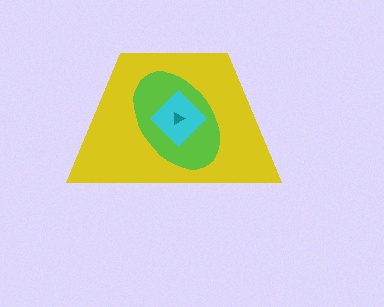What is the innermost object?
The teal triangle.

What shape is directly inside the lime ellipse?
The cyan diamond.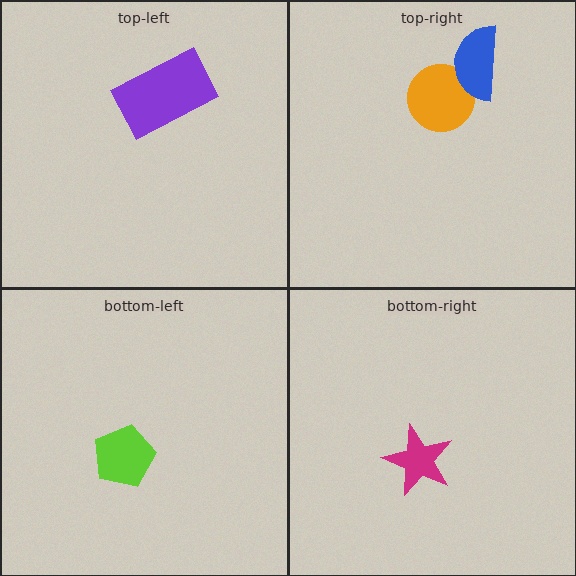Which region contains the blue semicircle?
The top-right region.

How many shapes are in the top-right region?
2.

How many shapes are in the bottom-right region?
1.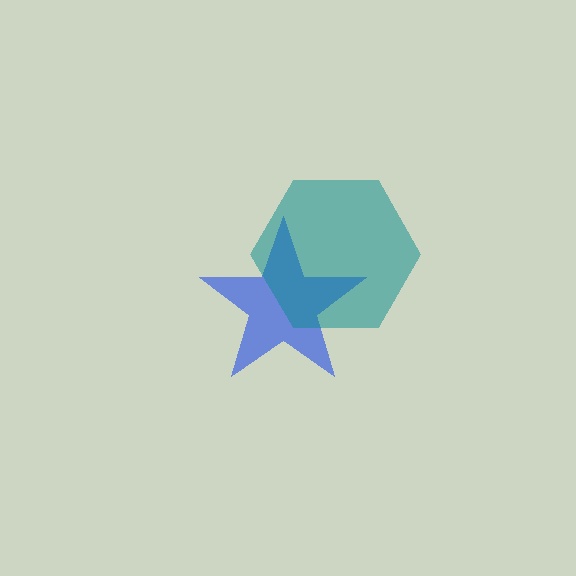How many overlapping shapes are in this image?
There are 2 overlapping shapes in the image.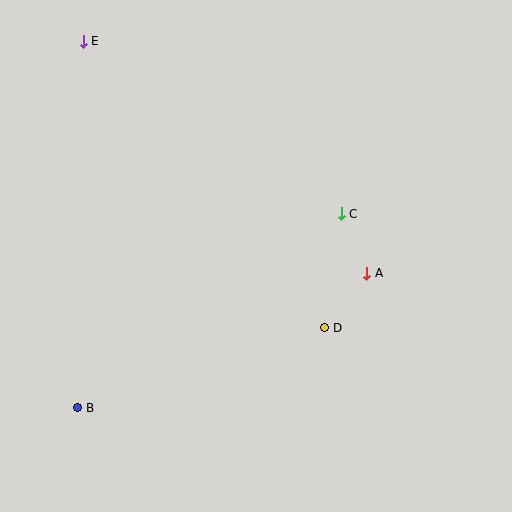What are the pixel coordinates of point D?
Point D is at (325, 328).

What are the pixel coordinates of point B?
Point B is at (78, 408).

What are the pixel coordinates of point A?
Point A is at (367, 273).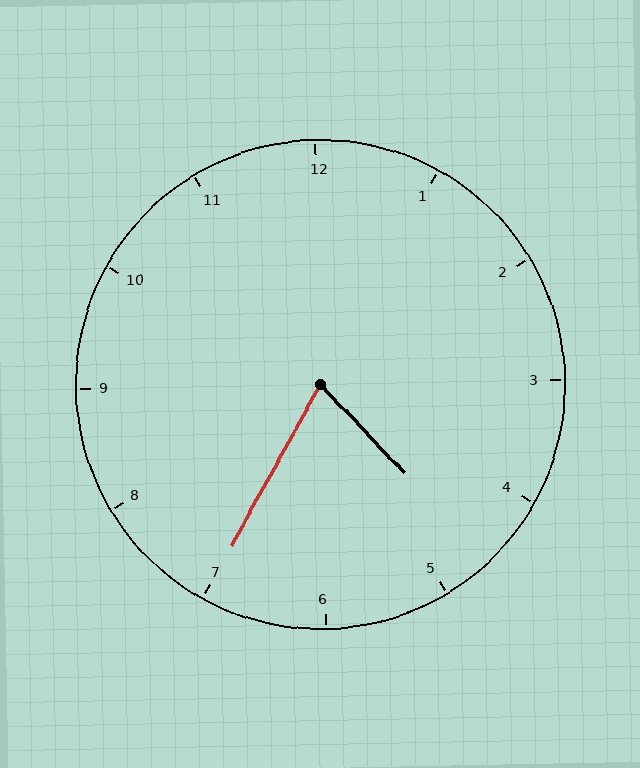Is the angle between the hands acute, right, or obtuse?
It is acute.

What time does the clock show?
4:35.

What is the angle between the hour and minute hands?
Approximately 72 degrees.